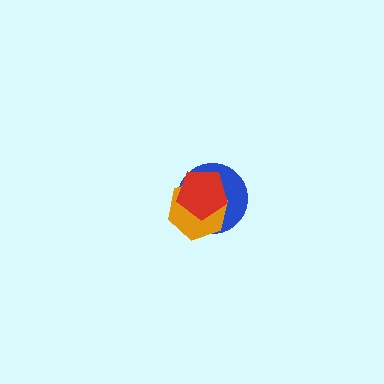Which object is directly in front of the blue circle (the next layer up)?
The orange hexagon is directly in front of the blue circle.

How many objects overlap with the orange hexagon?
2 objects overlap with the orange hexagon.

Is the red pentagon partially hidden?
No, no other shape covers it.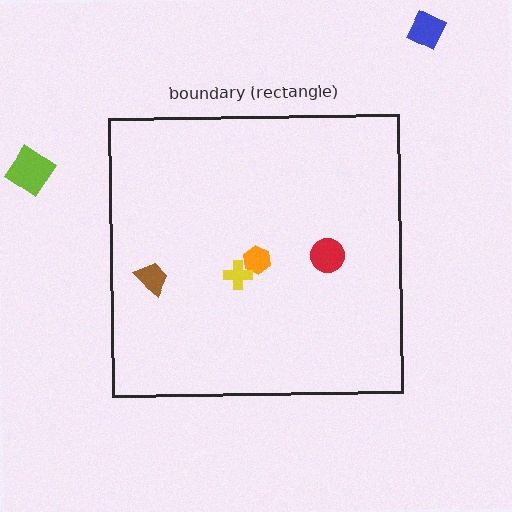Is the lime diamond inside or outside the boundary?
Outside.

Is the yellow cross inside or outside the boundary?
Inside.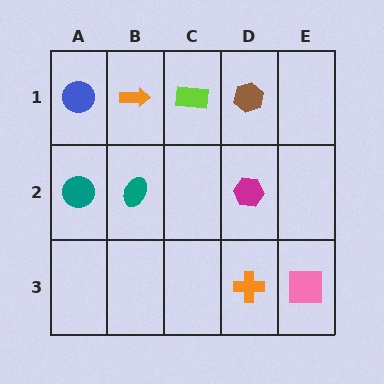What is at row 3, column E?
A pink square.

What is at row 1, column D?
A brown hexagon.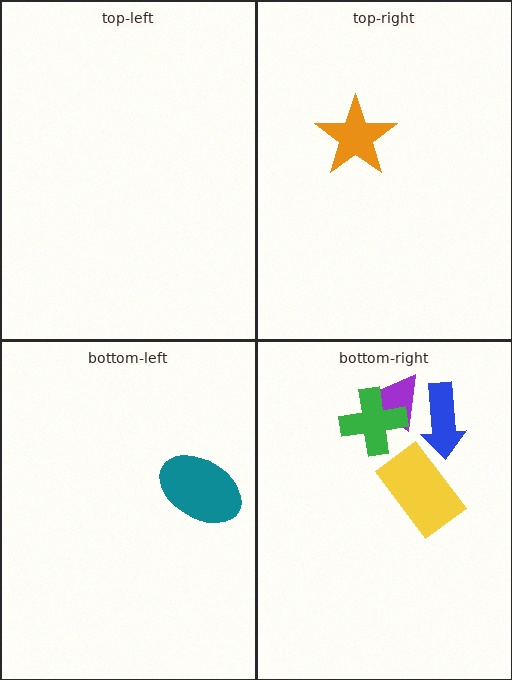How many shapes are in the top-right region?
1.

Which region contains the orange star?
The top-right region.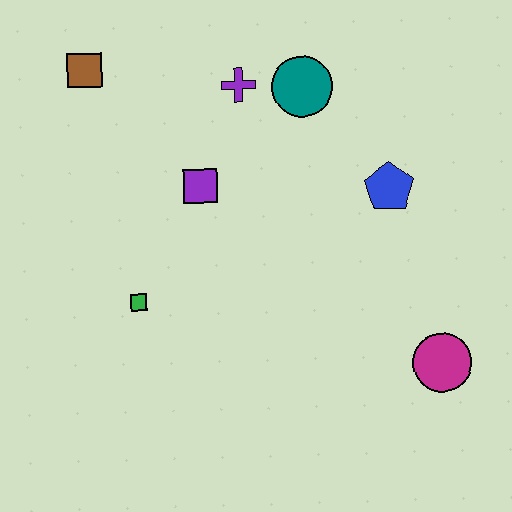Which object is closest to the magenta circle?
The blue pentagon is closest to the magenta circle.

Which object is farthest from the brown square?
The magenta circle is farthest from the brown square.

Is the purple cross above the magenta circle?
Yes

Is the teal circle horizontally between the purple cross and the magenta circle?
Yes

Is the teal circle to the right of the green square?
Yes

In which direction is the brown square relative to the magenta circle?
The brown square is to the left of the magenta circle.